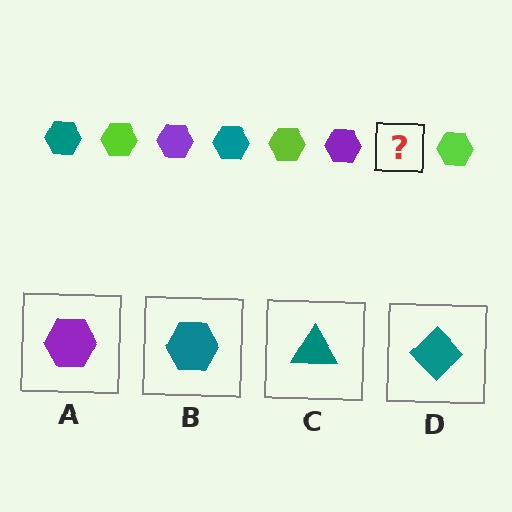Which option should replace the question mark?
Option B.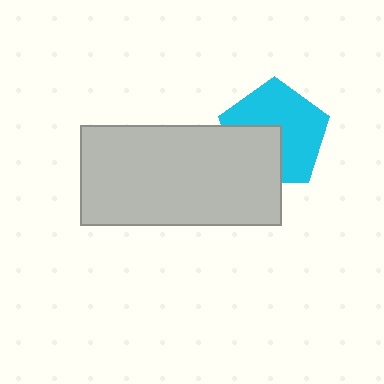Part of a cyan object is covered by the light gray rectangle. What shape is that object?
It is a pentagon.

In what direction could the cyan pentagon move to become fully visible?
The cyan pentagon could move toward the upper-right. That would shift it out from behind the light gray rectangle entirely.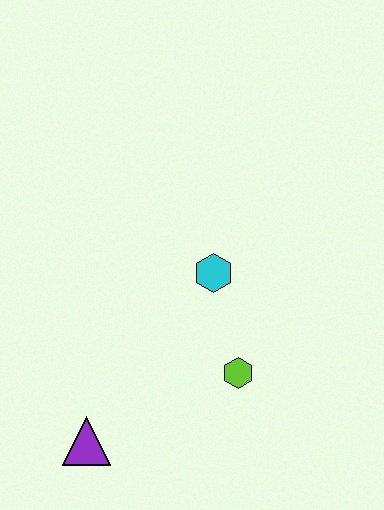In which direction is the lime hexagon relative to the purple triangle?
The lime hexagon is to the right of the purple triangle.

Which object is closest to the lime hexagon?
The cyan hexagon is closest to the lime hexagon.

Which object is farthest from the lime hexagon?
The purple triangle is farthest from the lime hexagon.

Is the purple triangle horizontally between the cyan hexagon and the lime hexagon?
No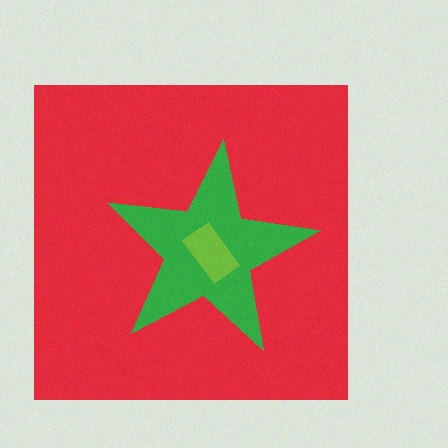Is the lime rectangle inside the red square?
Yes.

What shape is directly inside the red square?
The green star.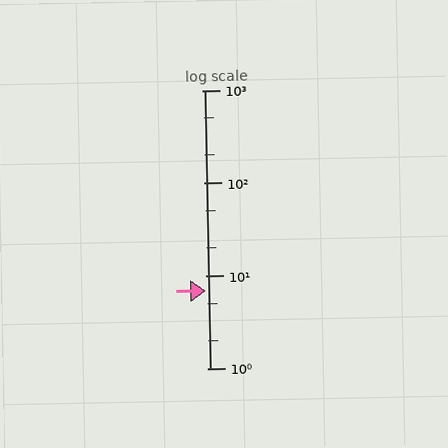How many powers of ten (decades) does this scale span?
The scale spans 3 decades, from 1 to 1000.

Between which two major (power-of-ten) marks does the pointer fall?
The pointer is between 1 and 10.